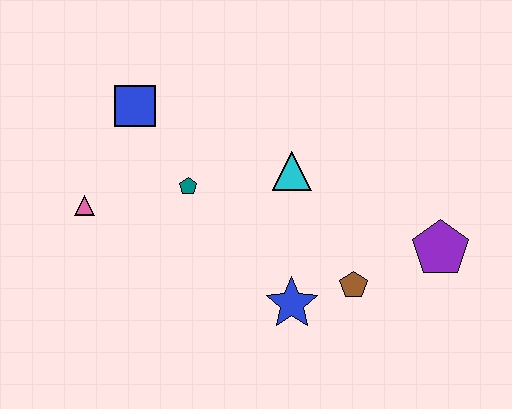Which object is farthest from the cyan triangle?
The pink triangle is farthest from the cyan triangle.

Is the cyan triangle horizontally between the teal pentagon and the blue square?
No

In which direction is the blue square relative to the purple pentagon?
The blue square is to the left of the purple pentagon.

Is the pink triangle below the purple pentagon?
No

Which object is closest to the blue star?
The brown pentagon is closest to the blue star.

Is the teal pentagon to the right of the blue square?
Yes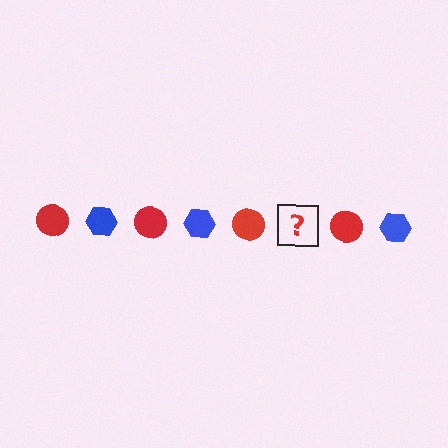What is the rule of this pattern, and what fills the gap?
The rule is that the pattern alternates between red circle and blue hexagon. The gap should be filled with a blue hexagon.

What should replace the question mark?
The question mark should be replaced with a blue hexagon.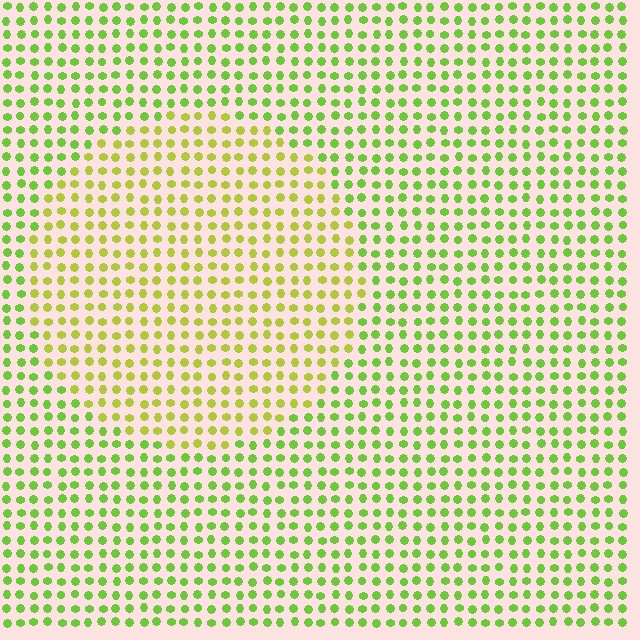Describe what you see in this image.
The image is filled with small lime elements in a uniform arrangement. A circle-shaped region is visible where the elements are tinted to a slightly different hue, forming a subtle color boundary.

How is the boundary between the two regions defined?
The boundary is defined purely by a slight shift in hue (about 29 degrees). Spacing, size, and orientation are identical on both sides.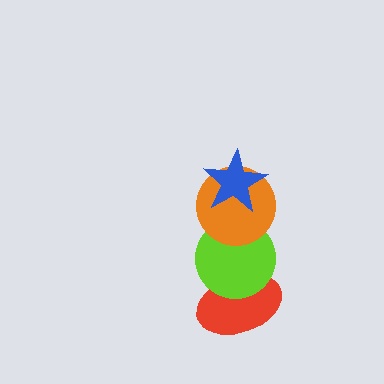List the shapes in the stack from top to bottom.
From top to bottom: the blue star, the orange circle, the lime circle, the red ellipse.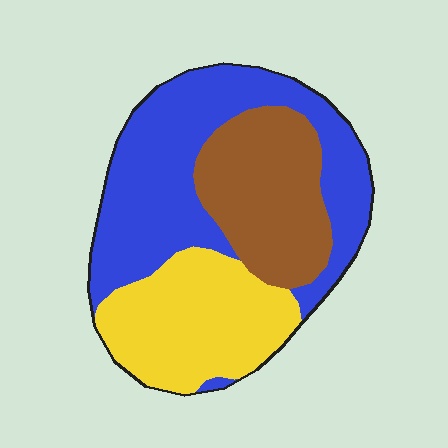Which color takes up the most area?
Blue, at roughly 45%.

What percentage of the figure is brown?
Brown takes up between a quarter and a half of the figure.